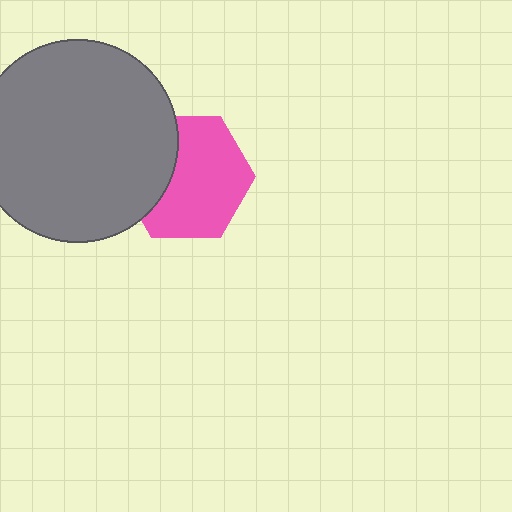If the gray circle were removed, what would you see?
You would see the complete pink hexagon.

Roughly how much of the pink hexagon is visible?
Most of it is visible (roughly 68%).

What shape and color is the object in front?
The object in front is a gray circle.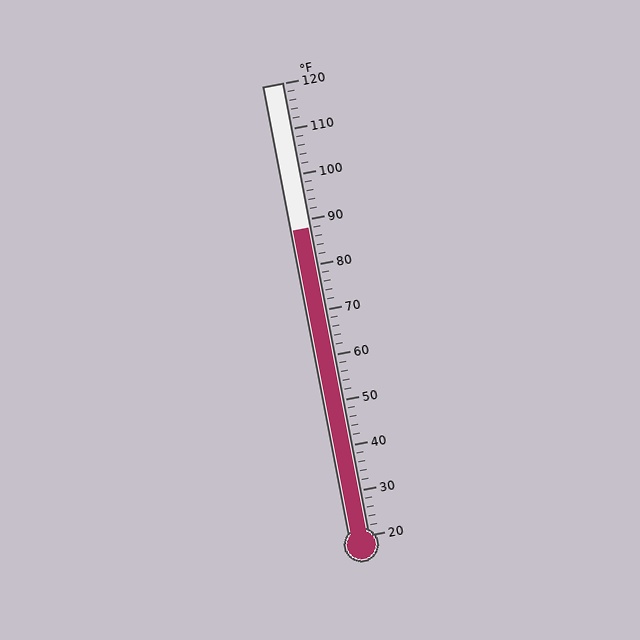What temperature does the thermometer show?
The thermometer shows approximately 88°F.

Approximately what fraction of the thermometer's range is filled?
The thermometer is filled to approximately 70% of its range.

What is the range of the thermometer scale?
The thermometer scale ranges from 20°F to 120°F.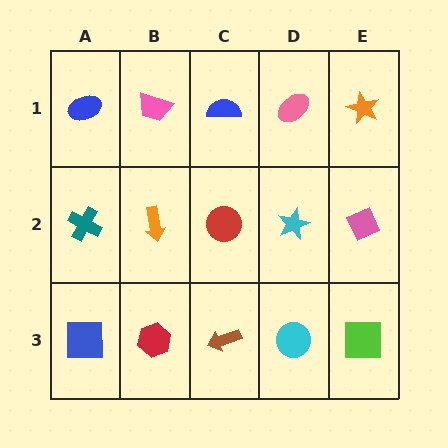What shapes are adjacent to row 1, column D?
A cyan star (row 2, column D), a blue semicircle (row 1, column C), an orange star (row 1, column E).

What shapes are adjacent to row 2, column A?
A blue ellipse (row 1, column A), a blue square (row 3, column A), an orange arrow (row 2, column B).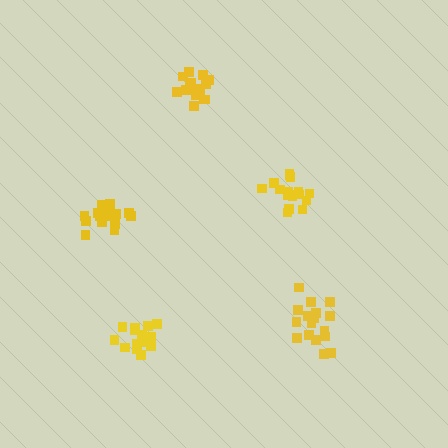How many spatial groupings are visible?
There are 5 spatial groupings.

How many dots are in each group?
Group 1: 16 dots, Group 2: 18 dots, Group 3: 17 dots, Group 4: 19 dots, Group 5: 18 dots (88 total).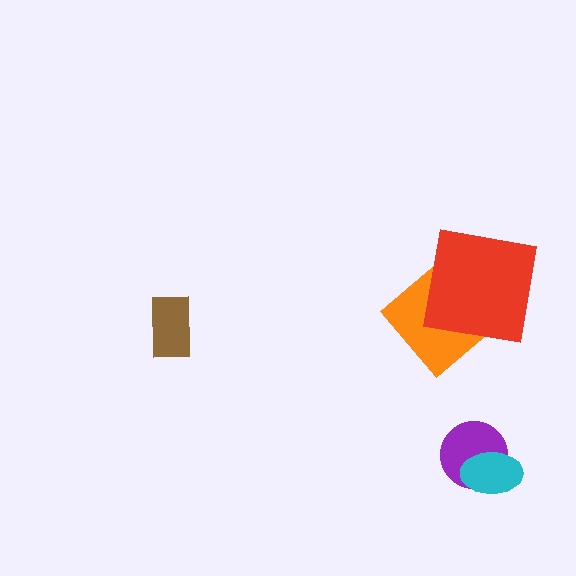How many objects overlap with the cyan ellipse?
1 object overlaps with the cyan ellipse.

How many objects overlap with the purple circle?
1 object overlaps with the purple circle.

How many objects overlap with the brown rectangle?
0 objects overlap with the brown rectangle.